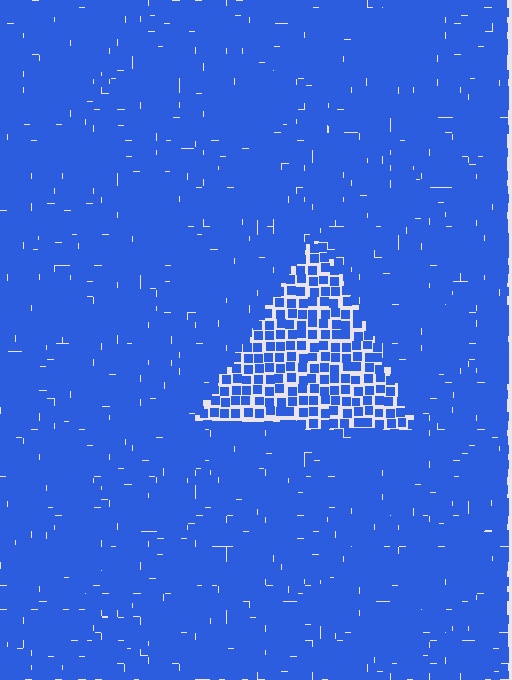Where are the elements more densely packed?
The elements are more densely packed outside the triangle boundary.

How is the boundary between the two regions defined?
The boundary is defined by a change in element density (approximately 2.0x ratio). All elements are the same color, size, and shape.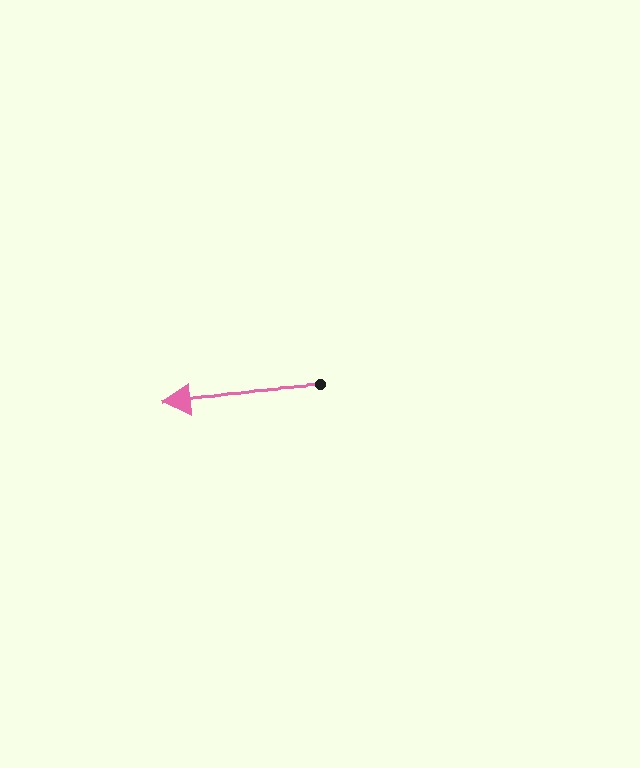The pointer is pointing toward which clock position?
Roughly 9 o'clock.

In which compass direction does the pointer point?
West.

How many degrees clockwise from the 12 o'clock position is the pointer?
Approximately 266 degrees.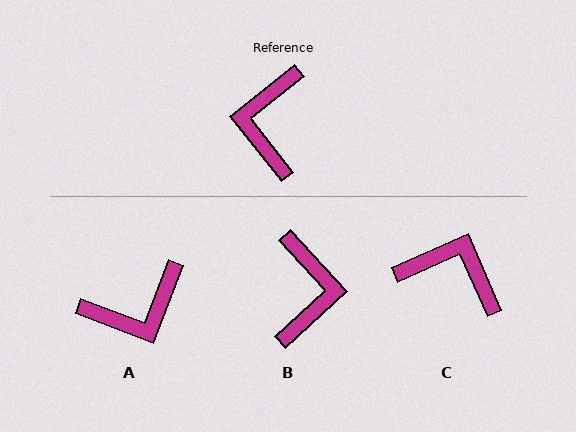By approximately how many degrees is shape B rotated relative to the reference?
Approximately 176 degrees clockwise.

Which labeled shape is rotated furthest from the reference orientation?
B, about 176 degrees away.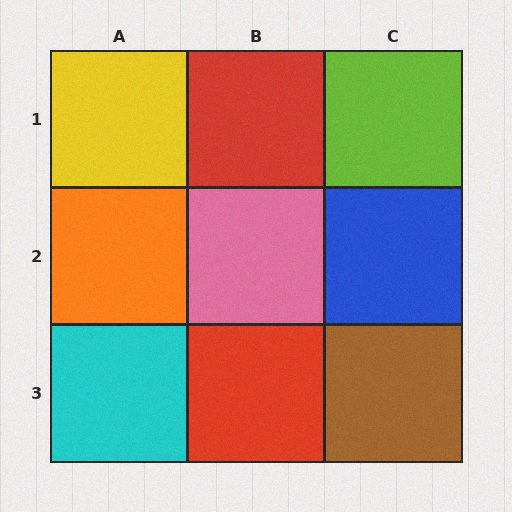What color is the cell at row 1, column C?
Lime.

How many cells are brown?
1 cell is brown.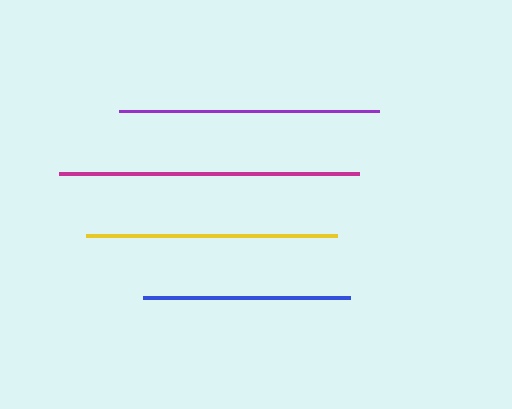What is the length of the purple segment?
The purple segment is approximately 260 pixels long.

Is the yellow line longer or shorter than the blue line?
The yellow line is longer than the blue line.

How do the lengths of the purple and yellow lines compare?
The purple and yellow lines are approximately the same length.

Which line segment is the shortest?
The blue line is the shortest at approximately 207 pixels.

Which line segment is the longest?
The magenta line is the longest at approximately 299 pixels.